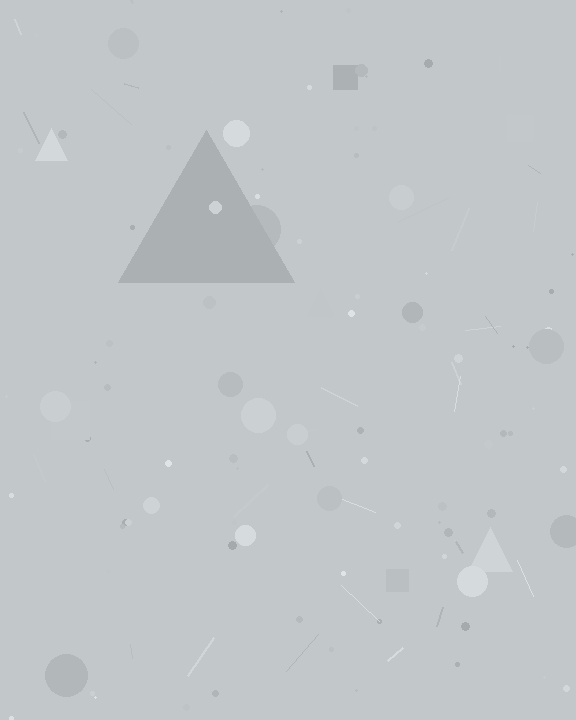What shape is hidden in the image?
A triangle is hidden in the image.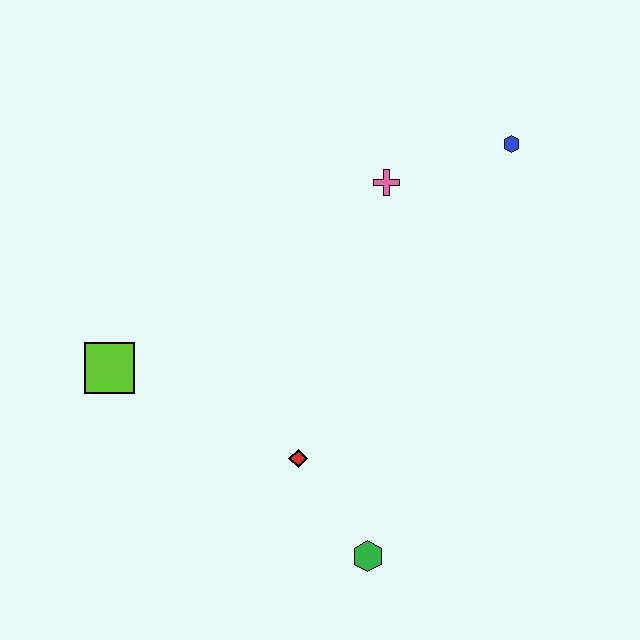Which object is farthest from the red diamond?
The blue hexagon is farthest from the red diamond.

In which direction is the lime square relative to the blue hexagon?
The lime square is to the left of the blue hexagon.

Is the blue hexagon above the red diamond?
Yes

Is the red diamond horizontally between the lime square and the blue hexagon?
Yes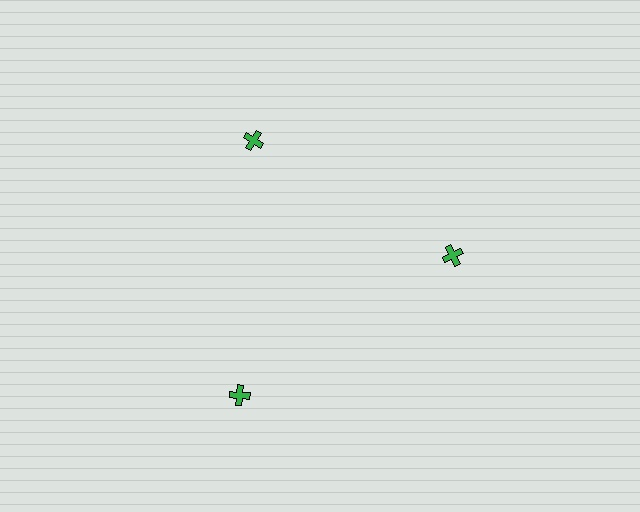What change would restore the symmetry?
The symmetry would be restored by moving it inward, back onto the ring so that all 3 crosses sit at equal angles and equal distance from the center.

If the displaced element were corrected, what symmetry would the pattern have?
It would have 3-fold rotational symmetry — the pattern would map onto itself every 120 degrees.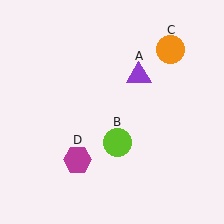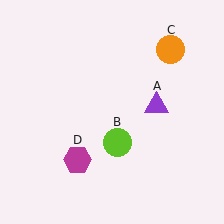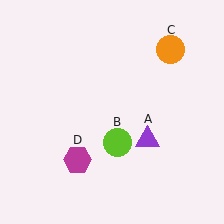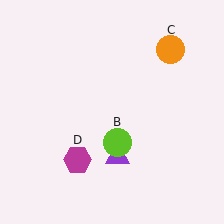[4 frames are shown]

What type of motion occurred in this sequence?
The purple triangle (object A) rotated clockwise around the center of the scene.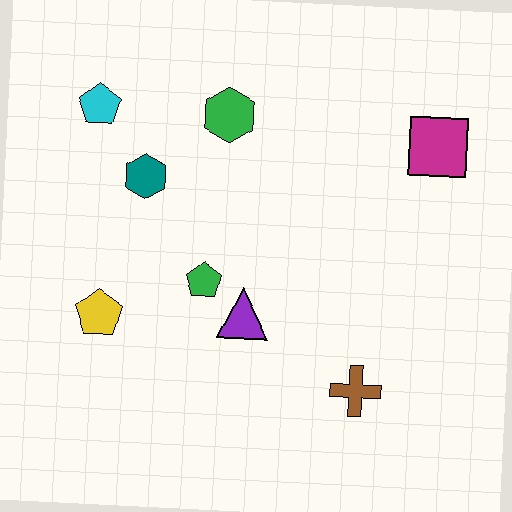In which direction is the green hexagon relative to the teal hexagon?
The green hexagon is to the right of the teal hexagon.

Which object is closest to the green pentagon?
The purple triangle is closest to the green pentagon.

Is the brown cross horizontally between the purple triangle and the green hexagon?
No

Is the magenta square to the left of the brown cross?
No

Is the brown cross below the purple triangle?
Yes